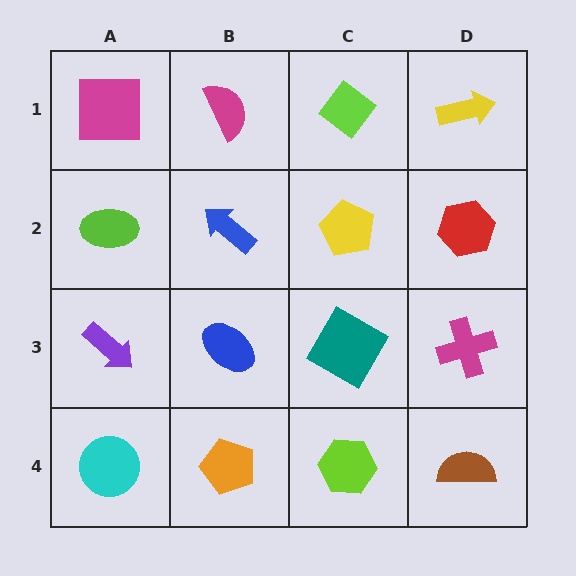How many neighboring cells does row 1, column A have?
2.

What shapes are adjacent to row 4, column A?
A purple arrow (row 3, column A), an orange pentagon (row 4, column B).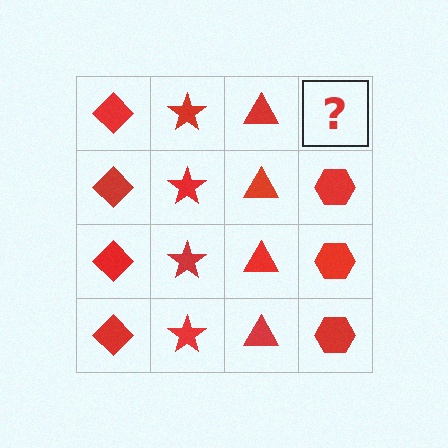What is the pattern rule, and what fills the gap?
The rule is that each column has a consistent shape. The gap should be filled with a red hexagon.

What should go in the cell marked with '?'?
The missing cell should contain a red hexagon.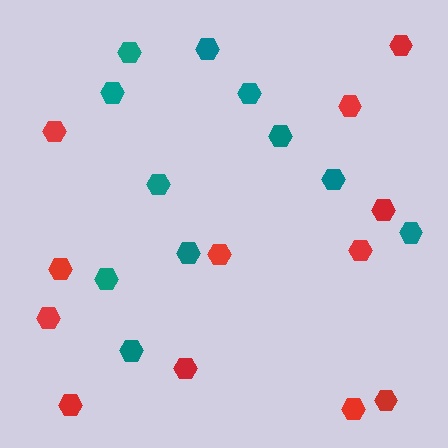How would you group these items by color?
There are 2 groups: one group of teal hexagons (11) and one group of red hexagons (12).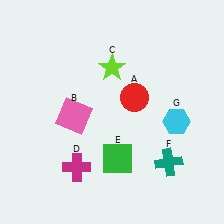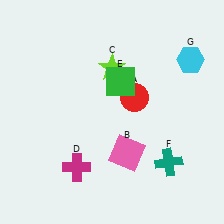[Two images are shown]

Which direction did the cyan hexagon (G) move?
The cyan hexagon (G) moved up.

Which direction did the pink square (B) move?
The pink square (B) moved right.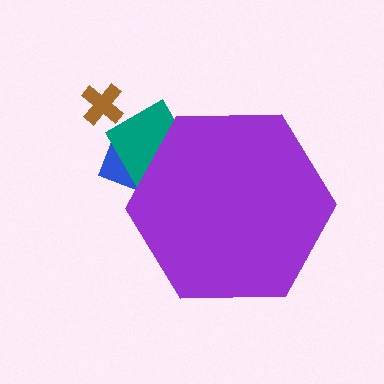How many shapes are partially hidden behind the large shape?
2 shapes are partially hidden.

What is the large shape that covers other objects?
A purple hexagon.